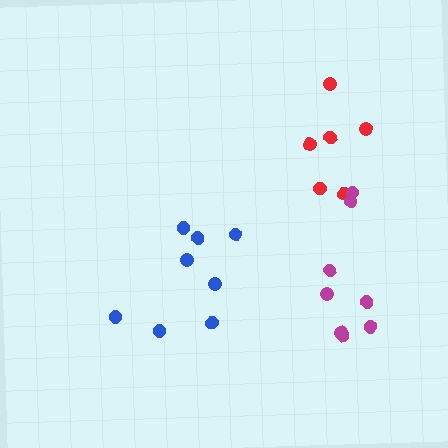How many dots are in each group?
Group 1: 6 dots, Group 2: 8 dots, Group 3: 8 dots (22 total).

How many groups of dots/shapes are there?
There are 3 groups.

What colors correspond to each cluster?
The clusters are colored: red, blue, magenta.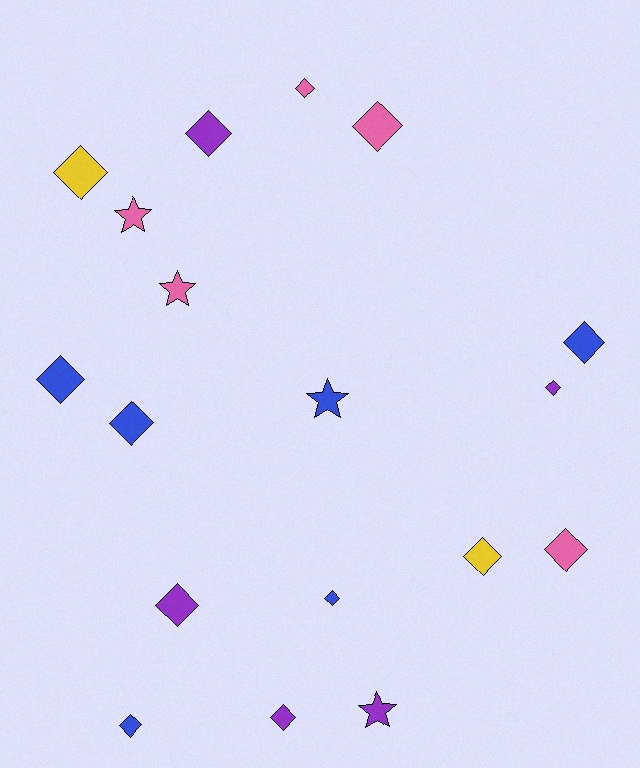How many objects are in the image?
There are 18 objects.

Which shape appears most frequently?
Diamond, with 14 objects.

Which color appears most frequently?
Blue, with 6 objects.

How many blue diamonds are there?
There are 5 blue diamonds.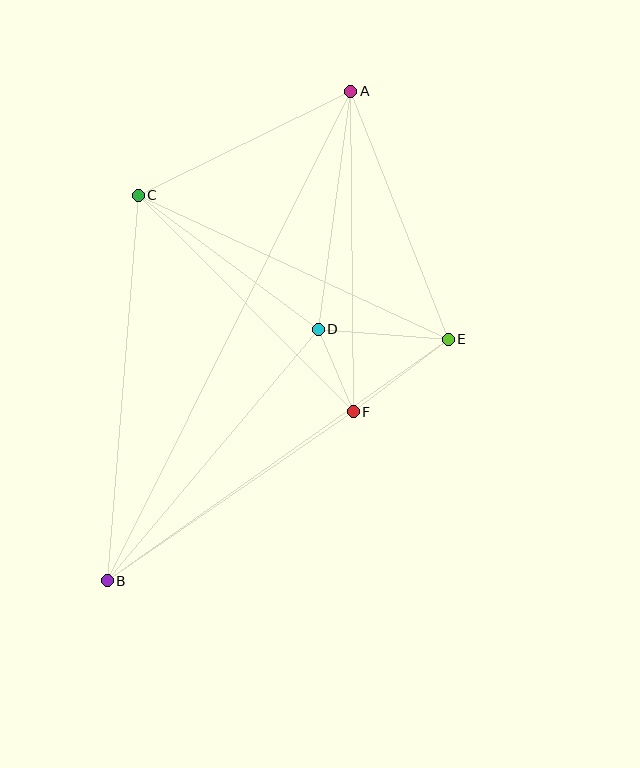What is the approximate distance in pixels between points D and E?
The distance between D and E is approximately 130 pixels.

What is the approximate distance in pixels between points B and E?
The distance between B and E is approximately 418 pixels.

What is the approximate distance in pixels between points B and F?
The distance between B and F is approximately 299 pixels.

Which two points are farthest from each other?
Points A and B are farthest from each other.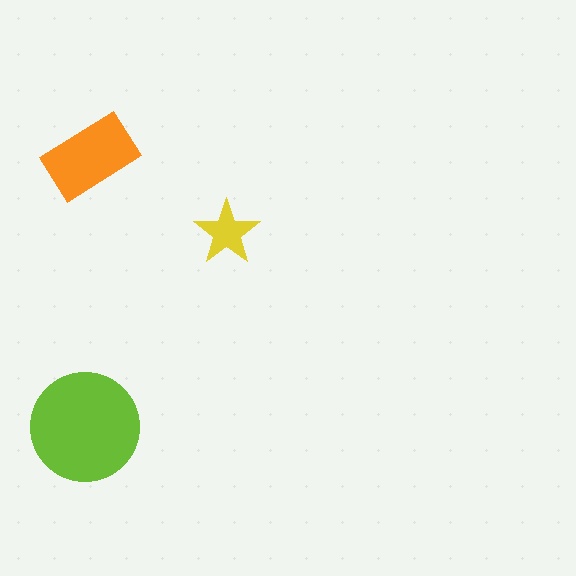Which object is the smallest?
The yellow star.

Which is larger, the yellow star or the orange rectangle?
The orange rectangle.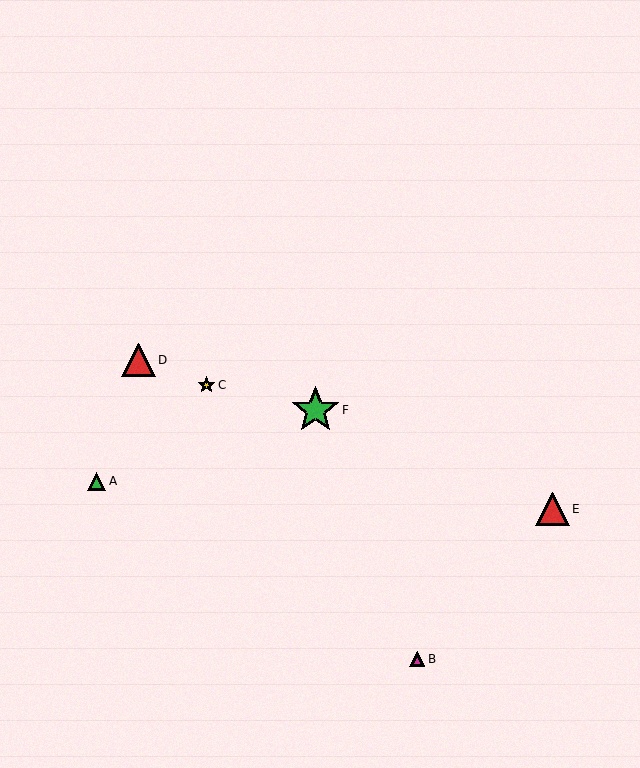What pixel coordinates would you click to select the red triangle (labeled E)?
Click at (552, 509) to select the red triangle E.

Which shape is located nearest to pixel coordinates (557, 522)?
The red triangle (labeled E) at (552, 509) is nearest to that location.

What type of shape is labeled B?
Shape B is a magenta triangle.